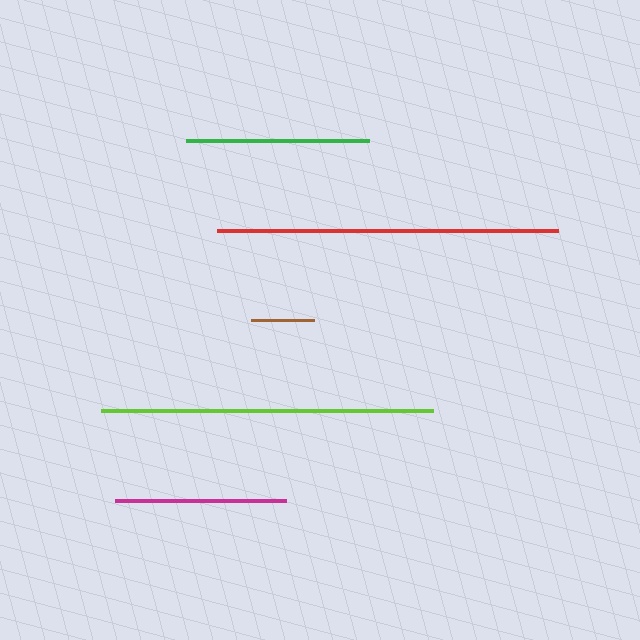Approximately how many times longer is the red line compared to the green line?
The red line is approximately 1.9 times the length of the green line.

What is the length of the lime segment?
The lime segment is approximately 332 pixels long.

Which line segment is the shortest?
The brown line is the shortest at approximately 64 pixels.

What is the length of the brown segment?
The brown segment is approximately 64 pixels long.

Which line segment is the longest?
The red line is the longest at approximately 341 pixels.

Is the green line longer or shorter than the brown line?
The green line is longer than the brown line.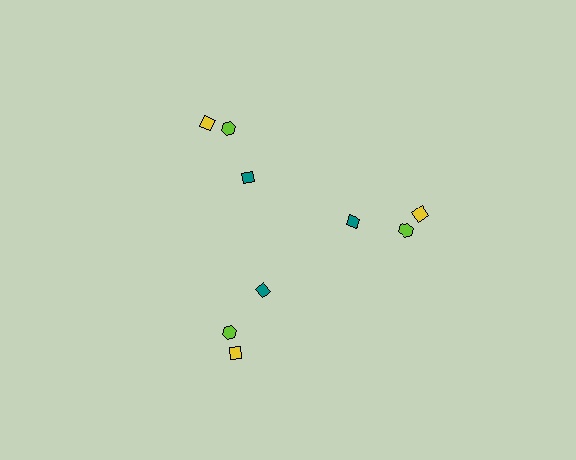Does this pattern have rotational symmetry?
Yes, this pattern has 3-fold rotational symmetry. It looks the same after rotating 120 degrees around the center.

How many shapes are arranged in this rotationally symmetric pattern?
There are 9 shapes, arranged in 3 groups of 3.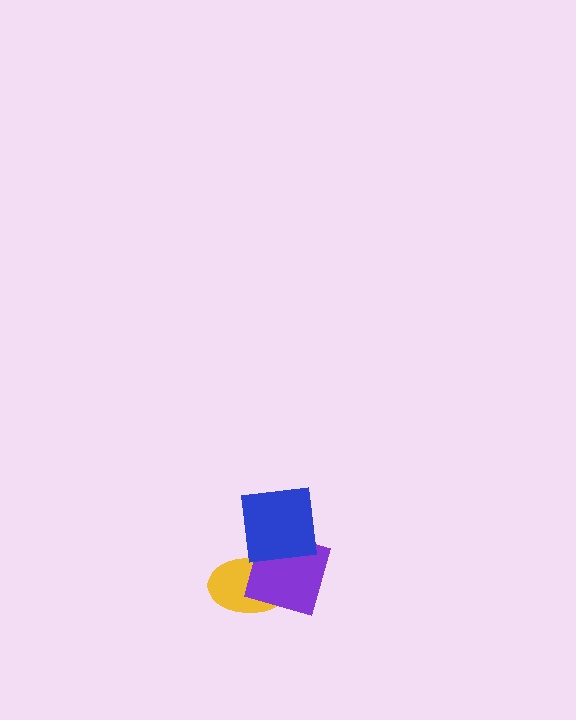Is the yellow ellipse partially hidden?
Yes, it is partially covered by another shape.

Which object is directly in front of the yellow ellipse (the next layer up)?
The purple square is directly in front of the yellow ellipse.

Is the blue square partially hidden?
No, no other shape covers it.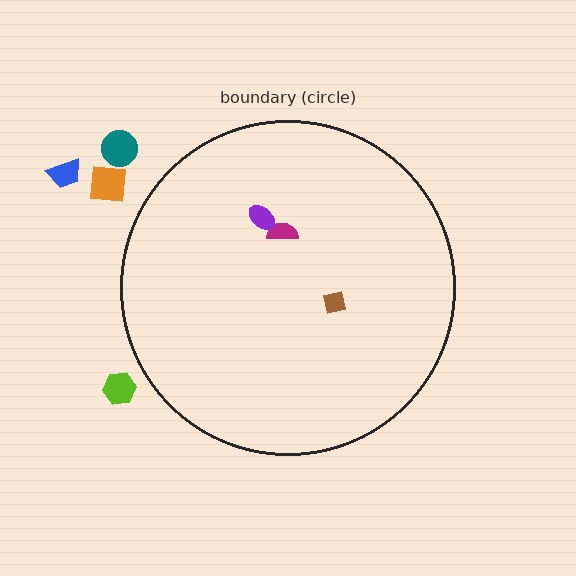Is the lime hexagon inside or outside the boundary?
Outside.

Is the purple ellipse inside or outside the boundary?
Inside.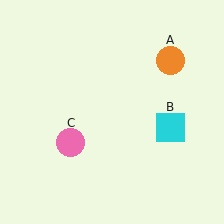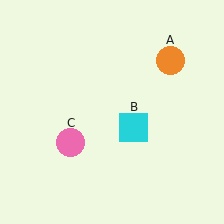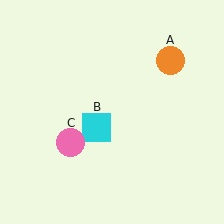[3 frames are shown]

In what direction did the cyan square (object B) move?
The cyan square (object B) moved left.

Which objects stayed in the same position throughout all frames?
Orange circle (object A) and pink circle (object C) remained stationary.